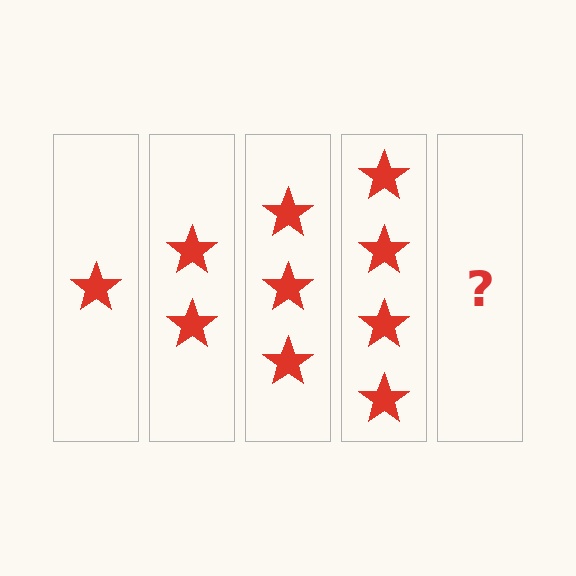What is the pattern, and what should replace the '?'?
The pattern is that each step adds one more star. The '?' should be 5 stars.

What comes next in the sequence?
The next element should be 5 stars.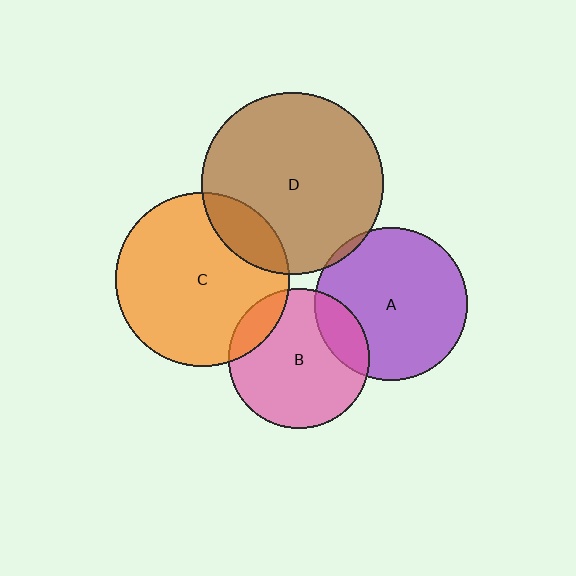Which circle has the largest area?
Circle D (brown).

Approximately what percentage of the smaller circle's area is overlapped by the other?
Approximately 15%.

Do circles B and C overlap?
Yes.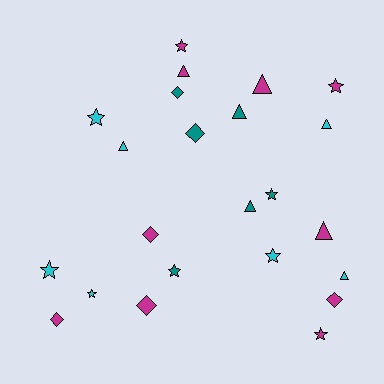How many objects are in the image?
There are 23 objects.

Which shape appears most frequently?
Star, with 9 objects.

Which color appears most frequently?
Magenta, with 10 objects.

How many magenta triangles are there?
There are 3 magenta triangles.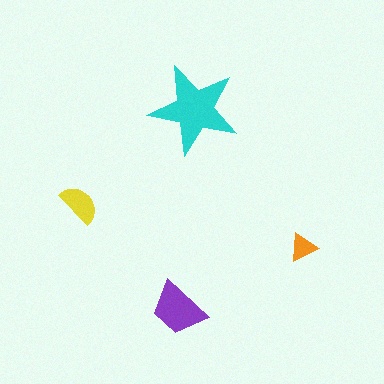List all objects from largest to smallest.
The cyan star, the purple trapezoid, the yellow semicircle, the orange triangle.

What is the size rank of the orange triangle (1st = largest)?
4th.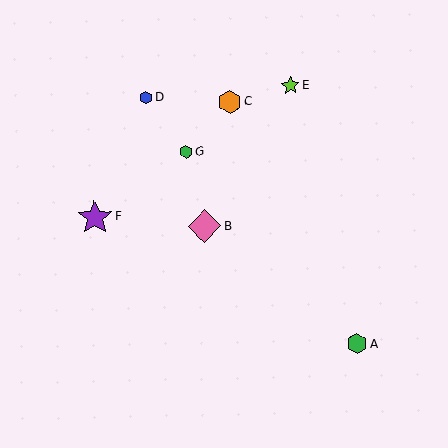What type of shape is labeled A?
Shape A is a green hexagon.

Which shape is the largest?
The purple star (labeled F) is the largest.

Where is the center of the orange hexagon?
The center of the orange hexagon is at (230, 102).